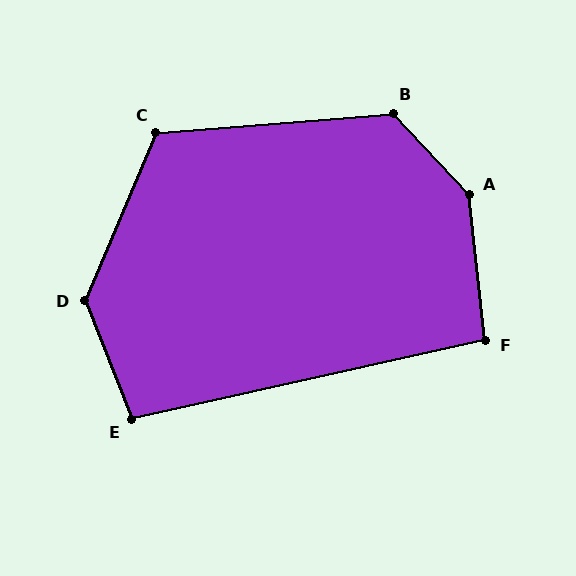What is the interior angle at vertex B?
Approximately 128 degrees (obtuse).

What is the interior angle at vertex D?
Approximately 135 degrees (obtuse).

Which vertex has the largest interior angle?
A, at approximately 143 degrees.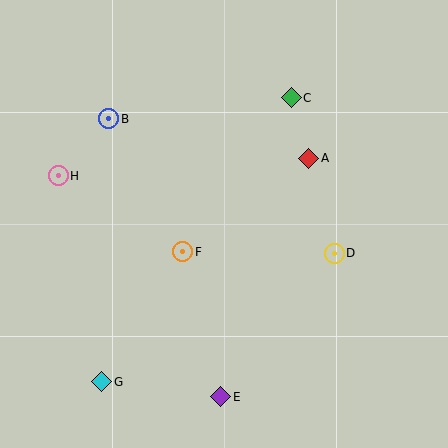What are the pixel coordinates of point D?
Point D is at (334, 253).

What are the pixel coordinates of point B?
Point B is at (109, 119).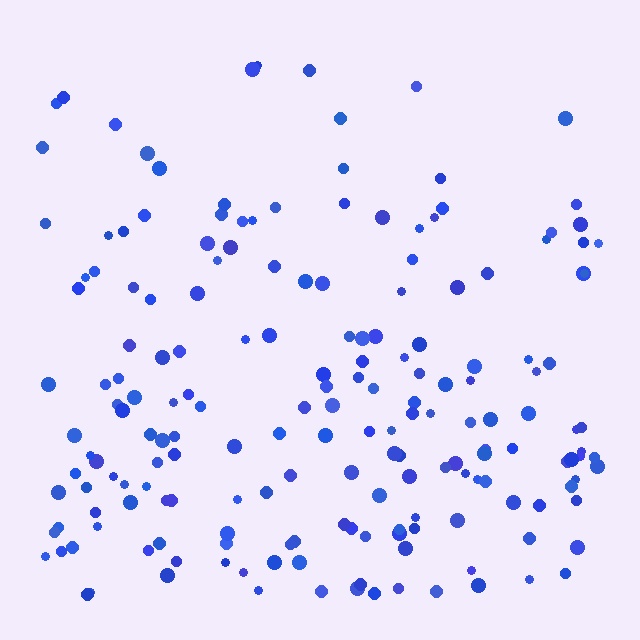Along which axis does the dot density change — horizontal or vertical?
Vertical.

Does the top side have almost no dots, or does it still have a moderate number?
Still a moderate number, just noticeably fewer than the bottom.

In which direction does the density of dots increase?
From top to bottom, with the bottom side densest.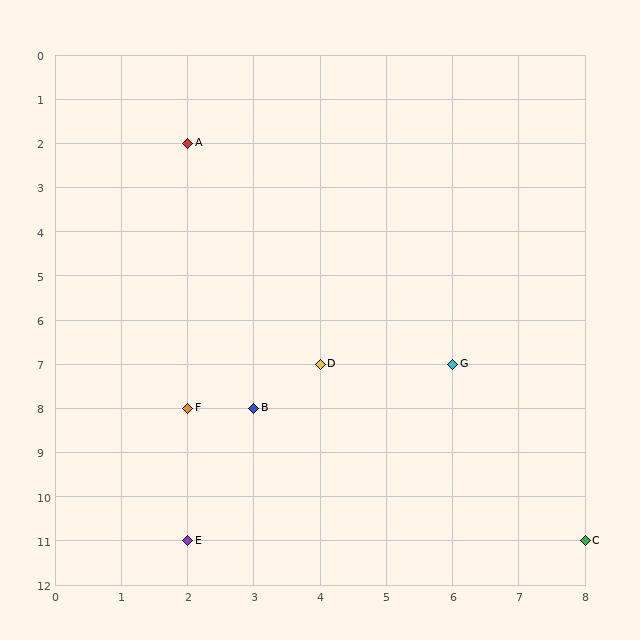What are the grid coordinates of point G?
Point G is at grid coordinates (6, 7).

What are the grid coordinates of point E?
Point E is at grid coordinates (2, 11).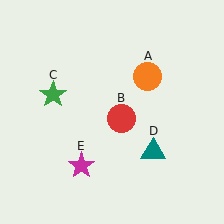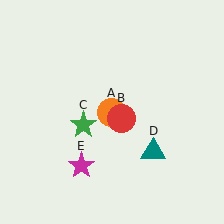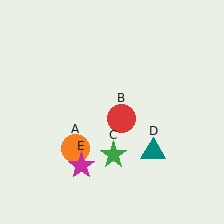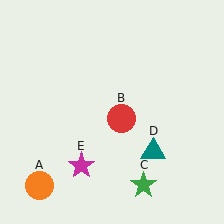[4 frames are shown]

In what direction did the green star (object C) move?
The green star (object C) moved down and to the right.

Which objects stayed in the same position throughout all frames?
Red circle (object B) and teal triangle (object D) and magenta star (object E) remained stationary.